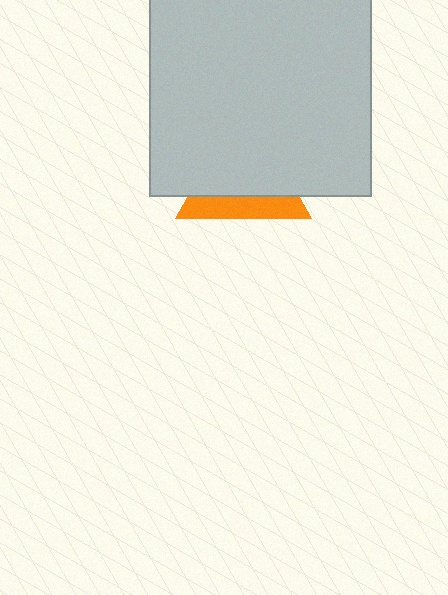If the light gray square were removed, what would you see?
You would see the complete orange triangle.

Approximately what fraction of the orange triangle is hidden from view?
Roughly 67% of the orange triangle is hidden behind the light gray square.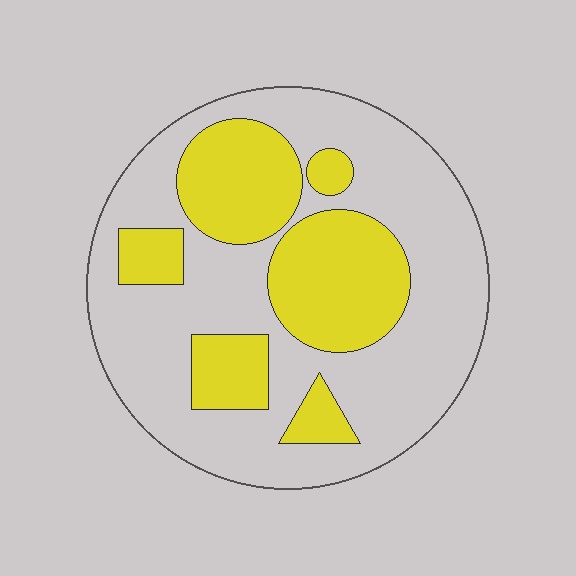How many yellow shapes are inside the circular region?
6.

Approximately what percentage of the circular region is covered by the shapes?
Approximately 35%.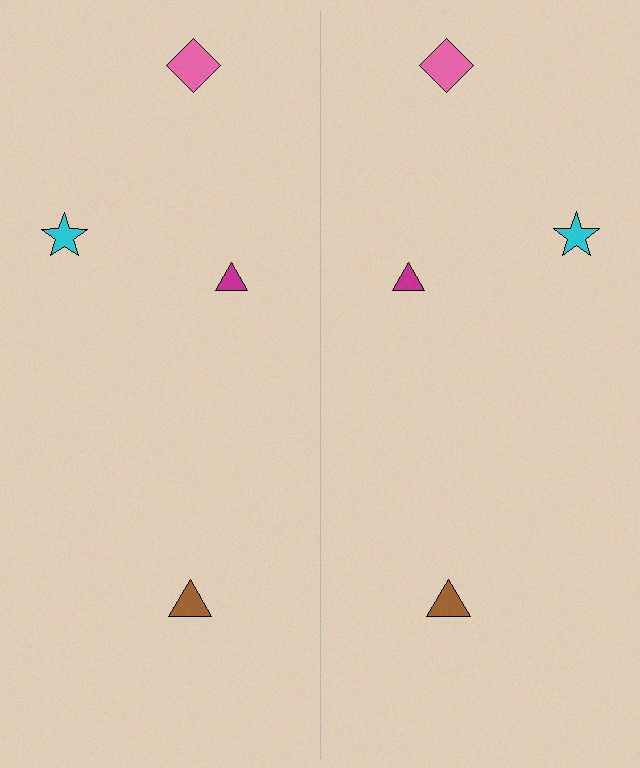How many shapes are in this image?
There are 8 shapes in this image.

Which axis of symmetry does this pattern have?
The pattern has a vertical axis of symmetry running through the center of the image.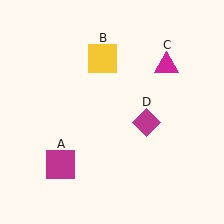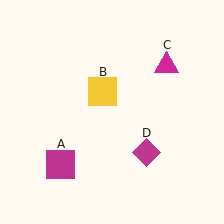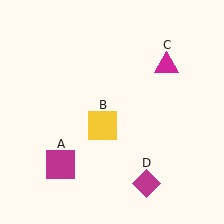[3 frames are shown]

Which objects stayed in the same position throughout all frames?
Magenta square (object A) and magenta triangle (object C) remained stationary.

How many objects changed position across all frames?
2 objects changed position: yellow square (object B), magenta diamond (object D).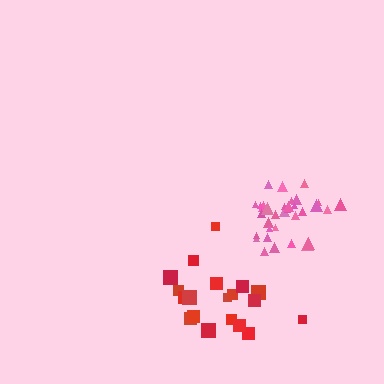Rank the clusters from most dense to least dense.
pink, red.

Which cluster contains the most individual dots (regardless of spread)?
Pink (33).